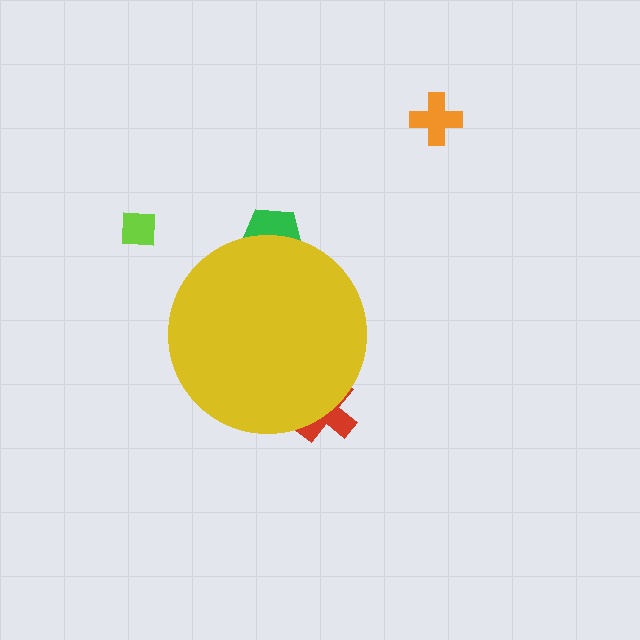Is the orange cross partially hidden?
No, the orange cross is fully visible.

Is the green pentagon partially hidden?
Yes, the green pentagon is partially hidden behind the yellow circle.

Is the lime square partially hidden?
No, the lime square is fully visible.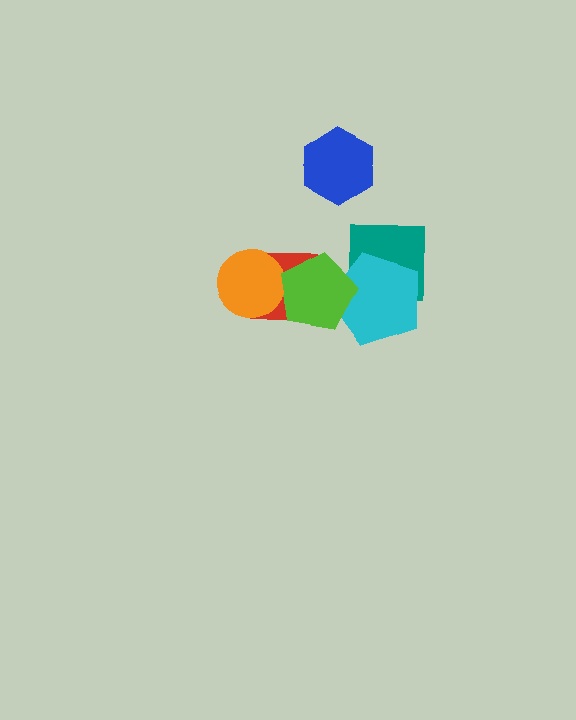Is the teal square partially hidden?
Yes, it is partially covered by another shape.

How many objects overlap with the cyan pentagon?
2 objects overlap with the cyan pentagon.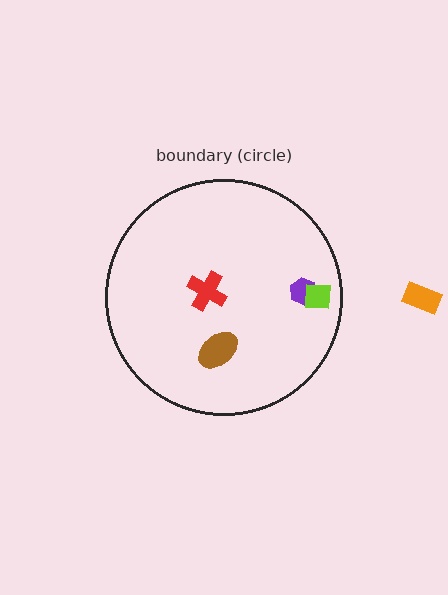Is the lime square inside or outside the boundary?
Inside.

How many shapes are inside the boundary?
4 inside, 1 outside.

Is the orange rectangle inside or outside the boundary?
Outside.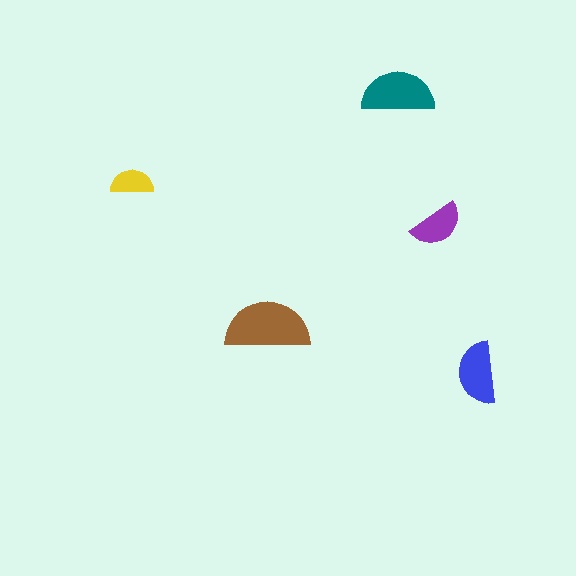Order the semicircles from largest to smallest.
the brown one, the teal one, the blue one, the purple one, the yellow one.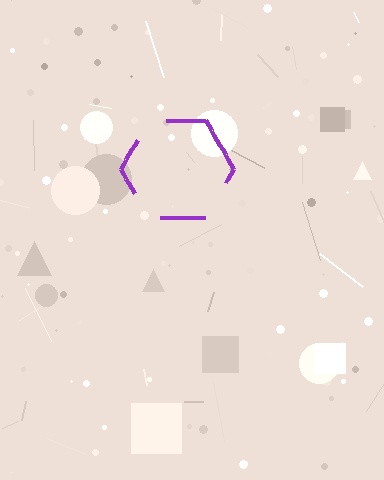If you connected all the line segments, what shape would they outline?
They would outline a hexagon.